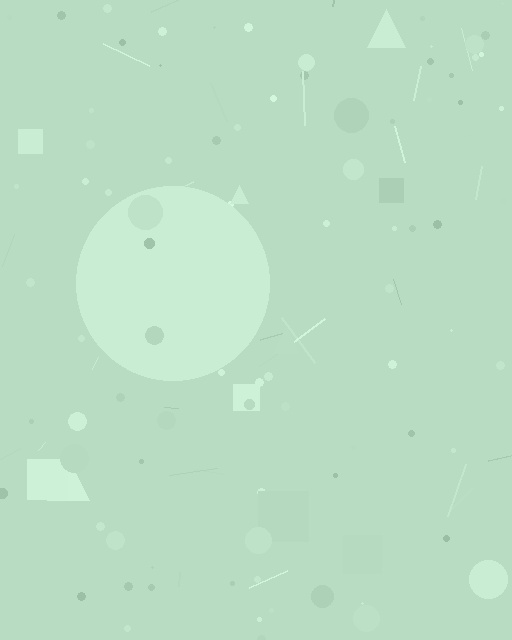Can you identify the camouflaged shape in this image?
The camouflaged shape is a circle.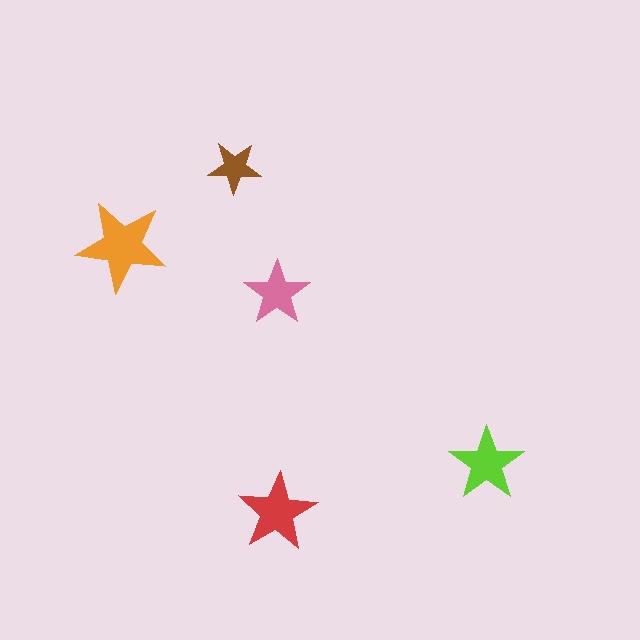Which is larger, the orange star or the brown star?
The orange one.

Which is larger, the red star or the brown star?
The red one.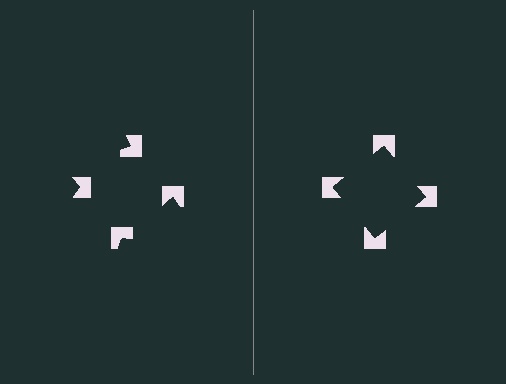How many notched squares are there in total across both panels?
8 — 4 on each side.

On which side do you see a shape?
An illusory square appears on the right side. On the left side the wedge cuts are rotated, so no coherent shape forms.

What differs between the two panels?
The notched squares are positioned identically on both sides; only the wedge orientations differ. On the right they align to a square; on the left they are misaligned.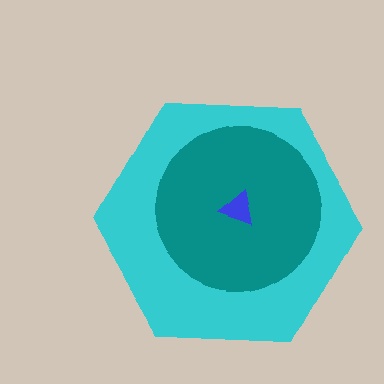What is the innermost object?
The blue triangle.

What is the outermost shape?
The cyan hexagon.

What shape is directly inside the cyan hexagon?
The teal circle.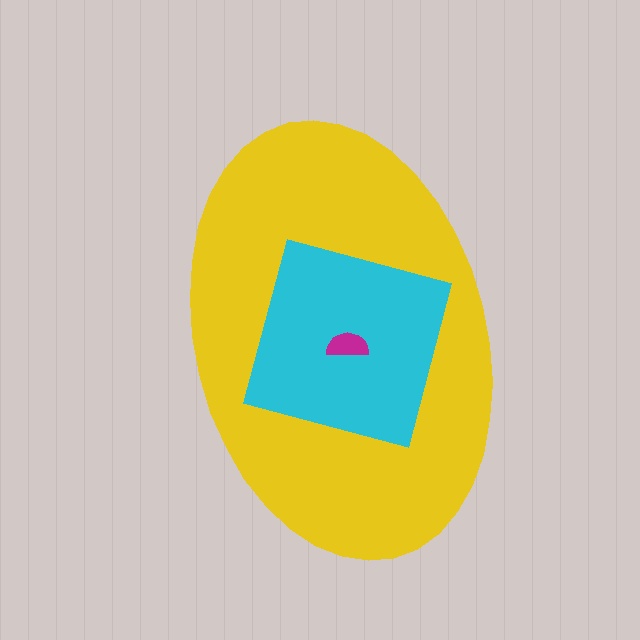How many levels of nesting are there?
3.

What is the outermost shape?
The yellow ellipse.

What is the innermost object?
The magenta semicircle.